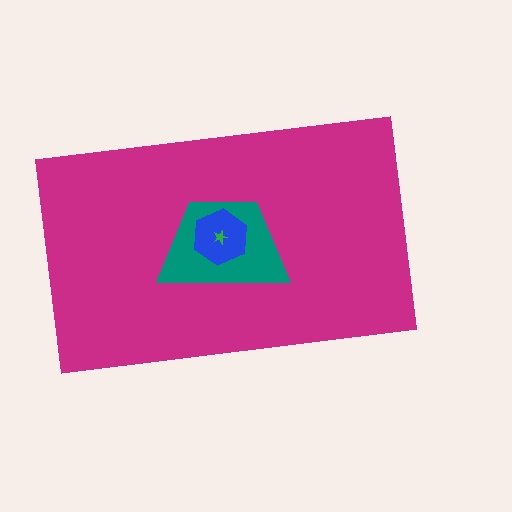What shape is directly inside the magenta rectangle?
The teal trapezoid.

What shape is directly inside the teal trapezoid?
The blue hexagon.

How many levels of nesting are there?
4.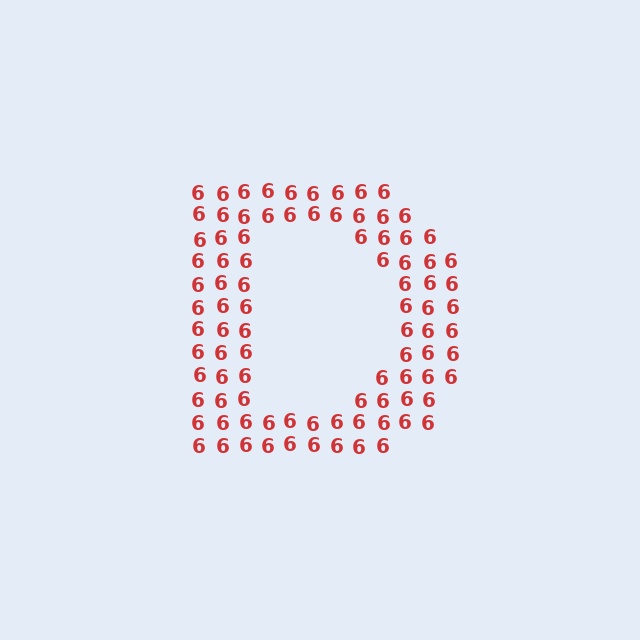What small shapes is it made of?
It is made of small digit 6's.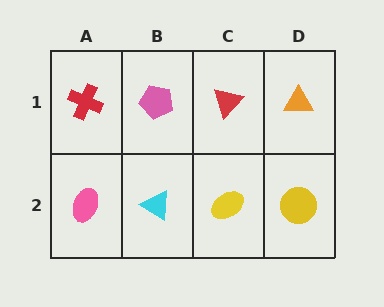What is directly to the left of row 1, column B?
A red cross.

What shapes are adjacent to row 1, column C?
A yellow ellipse (row 2, column C), a pink pentagon (row 1, column B), an orange triangle (row 1, column D).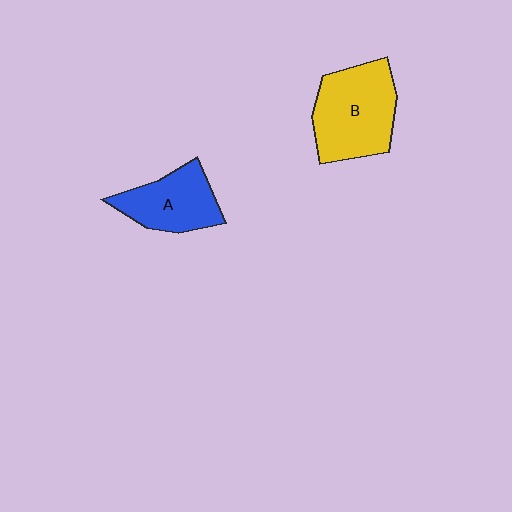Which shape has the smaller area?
Shape A (blue).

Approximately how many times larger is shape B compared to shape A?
Approximately 1.4 times.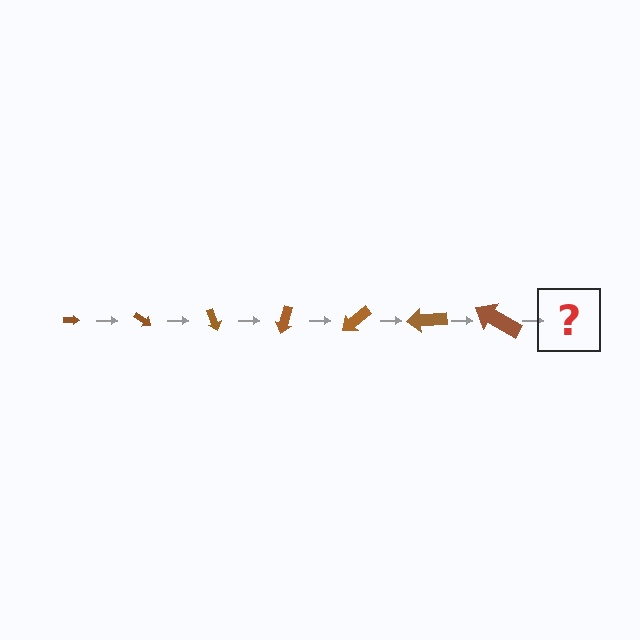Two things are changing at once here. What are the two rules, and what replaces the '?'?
The two rules are that the arrow grows larger each step and it rotates 35 degrees each step. The '?' should be an arrow, larger than the previous one and rotated 245 degrees from the start.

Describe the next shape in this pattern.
It should be an arrow, larger than the previous one and rotated 245 degrees from the start.